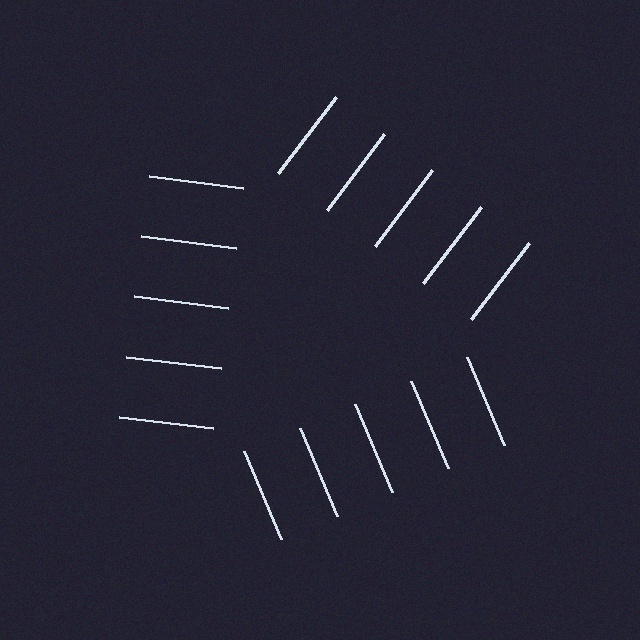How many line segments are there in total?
15 — 5 along each of the 3 edges.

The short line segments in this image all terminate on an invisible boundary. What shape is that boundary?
An illusory triangle — the line segments terminate on its edges but no continuous stroke is drawn.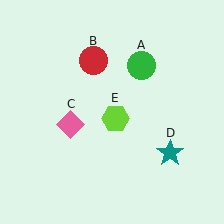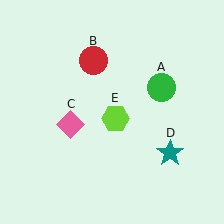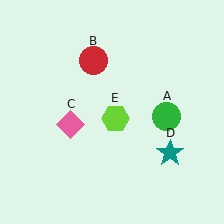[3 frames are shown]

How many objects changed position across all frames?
1 object changed position: green circle (object A).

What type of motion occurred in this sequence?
The green circle (object A) rotated clockwise around the center of the scene.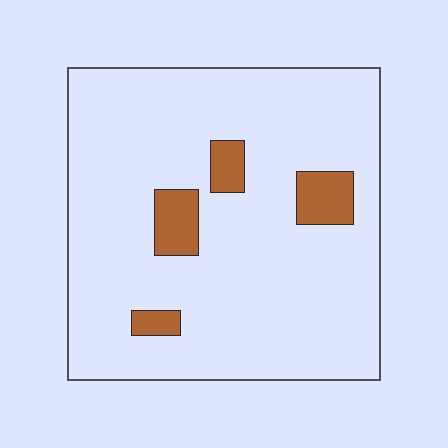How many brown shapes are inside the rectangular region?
4.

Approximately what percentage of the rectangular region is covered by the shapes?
Approximately 10%.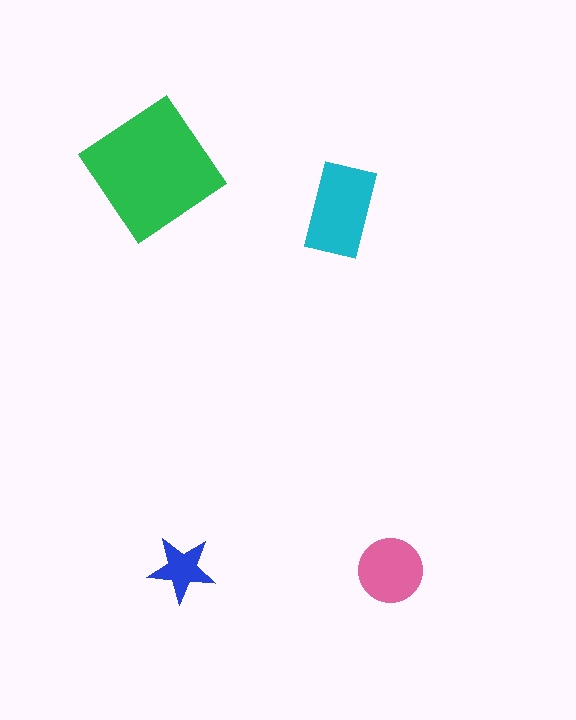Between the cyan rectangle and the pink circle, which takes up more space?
The cyan rectangle.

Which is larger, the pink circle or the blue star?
The pink circle.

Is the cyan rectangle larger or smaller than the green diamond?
Smaller.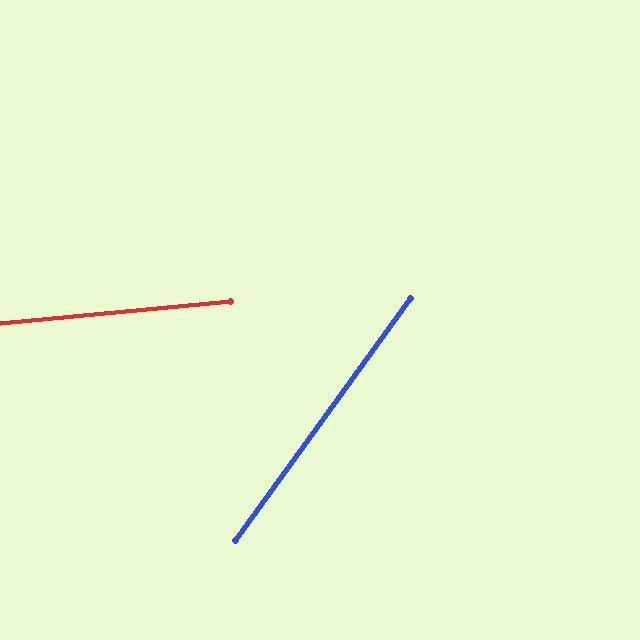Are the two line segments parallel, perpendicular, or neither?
Neither parallel nor perpendicular — they differ by about 49°.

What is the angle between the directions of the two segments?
Approximately 49 degrees.